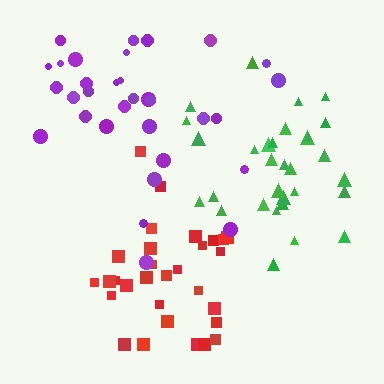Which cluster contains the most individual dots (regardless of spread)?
Purple (33).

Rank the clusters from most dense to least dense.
red, purple, green.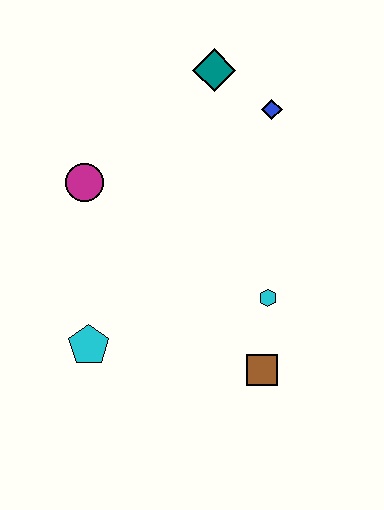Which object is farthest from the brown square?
The teal diamond is farthest from the brown square.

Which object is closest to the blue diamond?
The teal diamond is closest to the blue diamond.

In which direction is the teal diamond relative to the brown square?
The teal diamond is above the brown square.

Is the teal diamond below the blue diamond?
No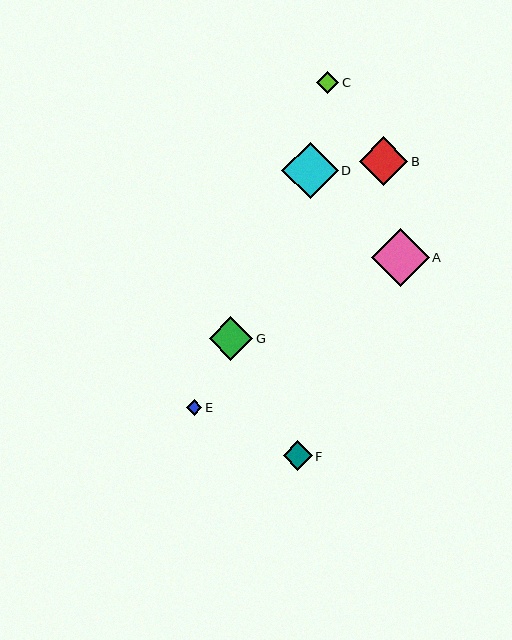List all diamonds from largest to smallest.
From largest to smallest: A, D, B, G, F, C, E.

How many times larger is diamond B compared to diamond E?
Diamond B is approximately 3.1 times the size of diamond E.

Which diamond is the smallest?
Diamond E is the smallest with a size of approximately 16 pixels.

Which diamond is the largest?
Diamond A is the largest with a size of approximately 58 pixels.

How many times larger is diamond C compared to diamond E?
Diamond C is approximately 1.4 times the size of diamond E.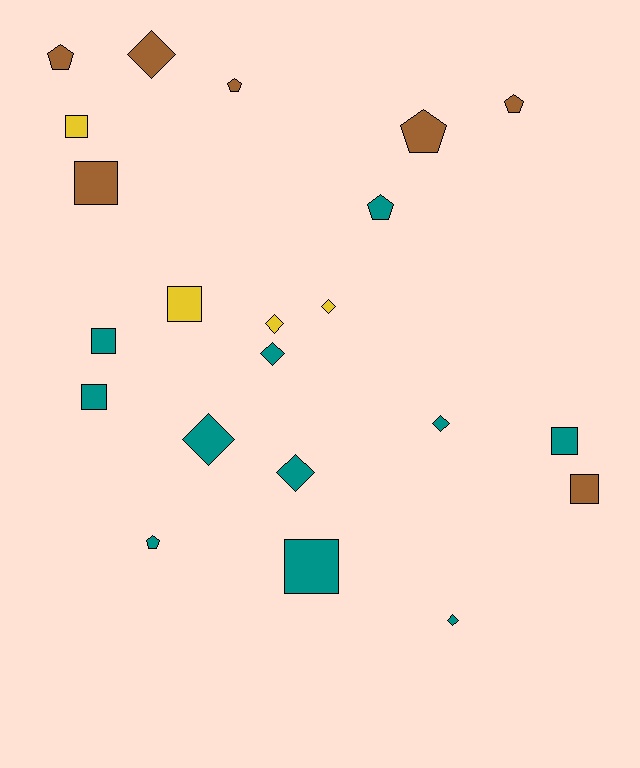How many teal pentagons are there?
There are 2 teal pentagons.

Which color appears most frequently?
Teal, with 11 objects.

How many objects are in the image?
There are 22 objects.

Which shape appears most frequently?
Square, with 8 objects.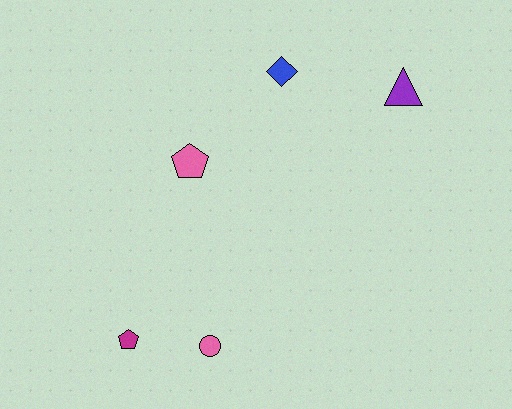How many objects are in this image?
There are 5 objects.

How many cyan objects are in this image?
There are no cyan objects.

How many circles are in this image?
There is 1 circle.